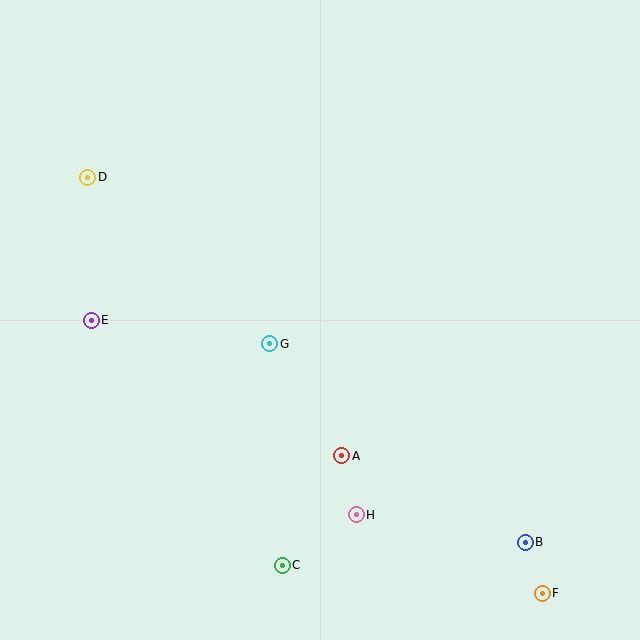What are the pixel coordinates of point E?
Point E is at (91, 320).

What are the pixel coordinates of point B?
Point B is at (525, 542).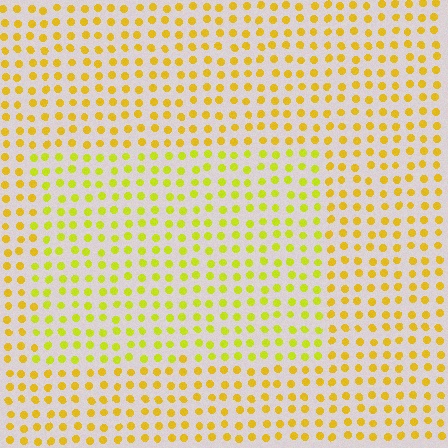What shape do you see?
I see a rectangle.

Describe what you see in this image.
The image is filled with small yellow elements in a uniform arrangement. A rectangle-shaped region is visible where the elements are tinted to a slightly different hue, forming a subtle color boundary.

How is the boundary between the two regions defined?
The boundary is defined purely by a slight shift in hue (about 23 degrees). Spacing, size, and orientation are identical on both sides.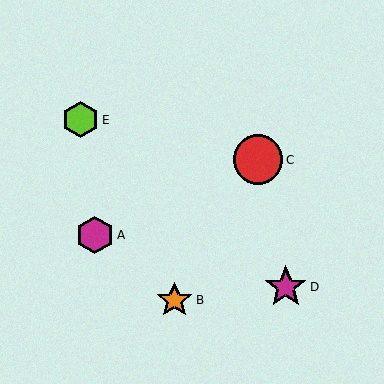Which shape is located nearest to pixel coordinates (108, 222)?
The magenta hexagon (labeled A) at (95, 235) is nearest to that location.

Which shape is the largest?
The red circle (labeled C) is the largest.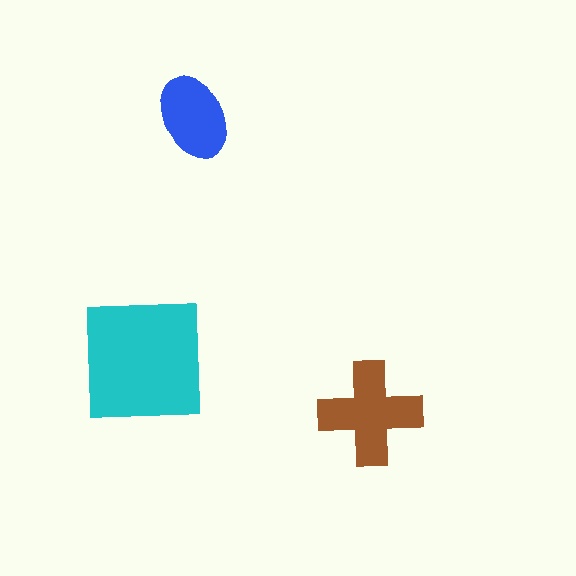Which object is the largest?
The cyan square.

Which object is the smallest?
The blue ellipse.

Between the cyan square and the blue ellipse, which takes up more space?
The cyan square.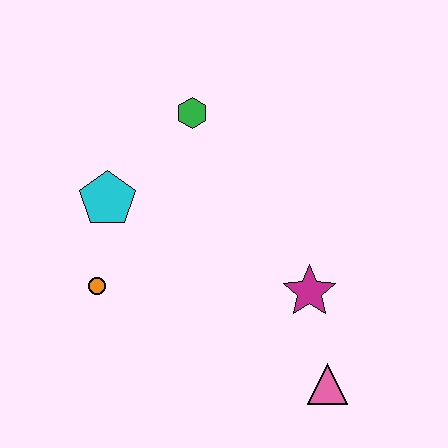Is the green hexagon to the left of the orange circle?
No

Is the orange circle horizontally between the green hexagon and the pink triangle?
No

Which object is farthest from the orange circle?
The pink triangle is farthest from the orange circle.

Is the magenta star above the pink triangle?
Yes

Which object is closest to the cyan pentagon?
The orange circle is closest to the cyan pentagon.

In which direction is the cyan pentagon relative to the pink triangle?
The cyan pentagon is to the left of the pink triangle.